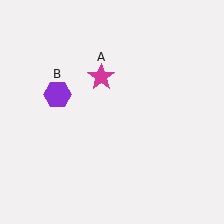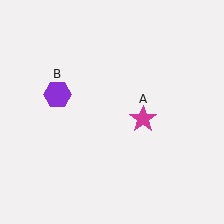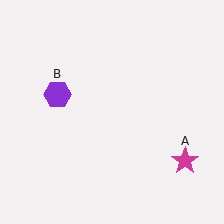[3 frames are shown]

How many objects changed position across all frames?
1 object changed position: magenta star (object A).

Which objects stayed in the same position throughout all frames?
Purple hexagon (object B) remained stationary.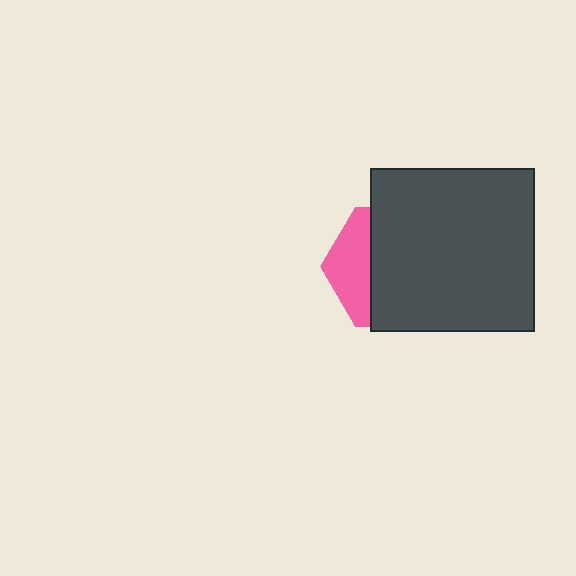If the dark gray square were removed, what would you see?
You would see the complete pink hexagon.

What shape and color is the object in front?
The object in front is a dark gray square.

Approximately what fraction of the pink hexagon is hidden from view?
Roughly 69% of the pink hexagon is hidden behind the dark gray square.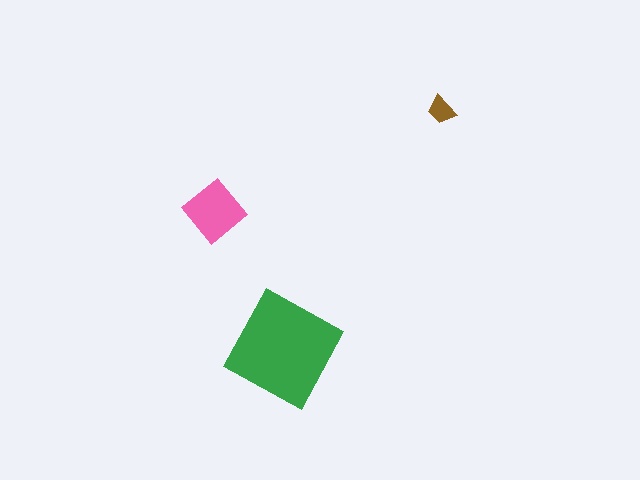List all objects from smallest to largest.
The brown trapezoid, the pink diamond, the green diamond.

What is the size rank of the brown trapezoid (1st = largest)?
3rd.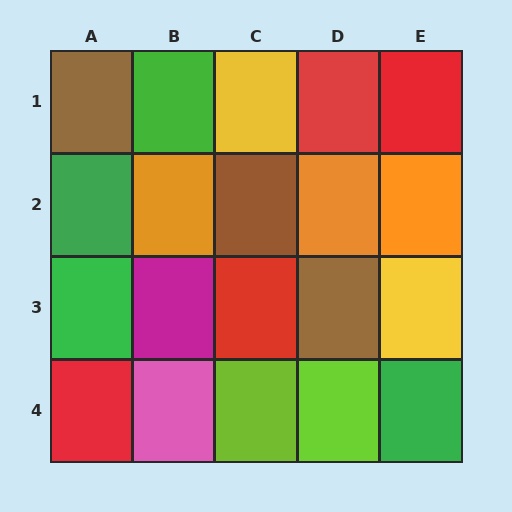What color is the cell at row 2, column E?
Orange.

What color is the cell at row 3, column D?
Brown.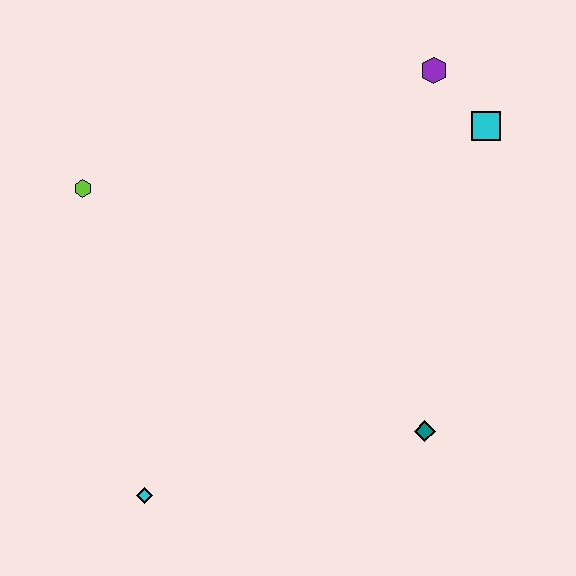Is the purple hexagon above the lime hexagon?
Yes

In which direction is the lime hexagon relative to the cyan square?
The lime hexagon is to the left of the cyan square.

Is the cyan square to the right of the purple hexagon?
Yes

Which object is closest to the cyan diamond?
The teal diamond is closest to the cyan diamond.